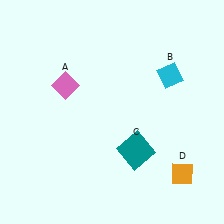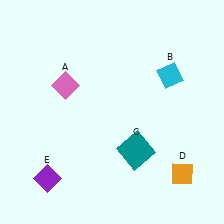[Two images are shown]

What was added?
A purple diamond (E) was added in Image 2.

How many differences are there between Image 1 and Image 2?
There is 1 difference between the two images.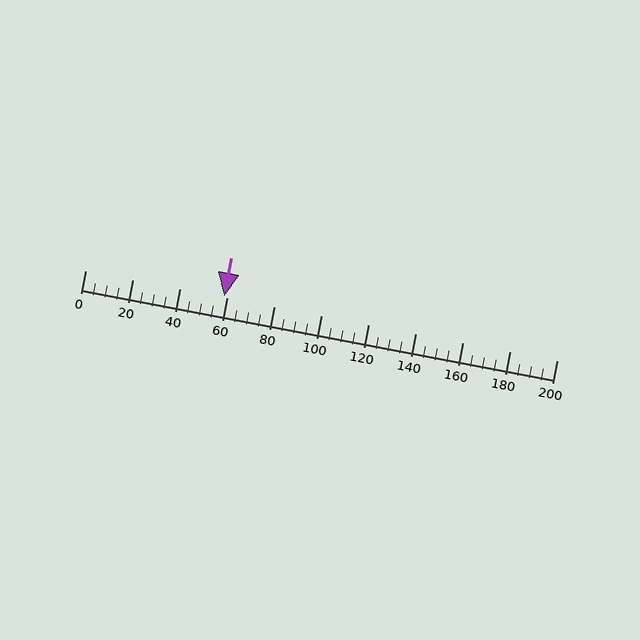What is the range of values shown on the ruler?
The ruler shows values from 0 to 200.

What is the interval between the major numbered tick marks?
The major tick marks are spaced 20 units apart.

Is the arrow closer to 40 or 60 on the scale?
The arrow is closer to 60.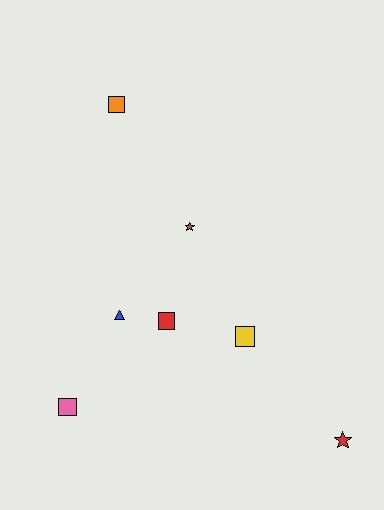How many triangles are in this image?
There is 1 triangle.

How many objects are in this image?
There are 7 objects.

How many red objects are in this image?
There are 2 red objects.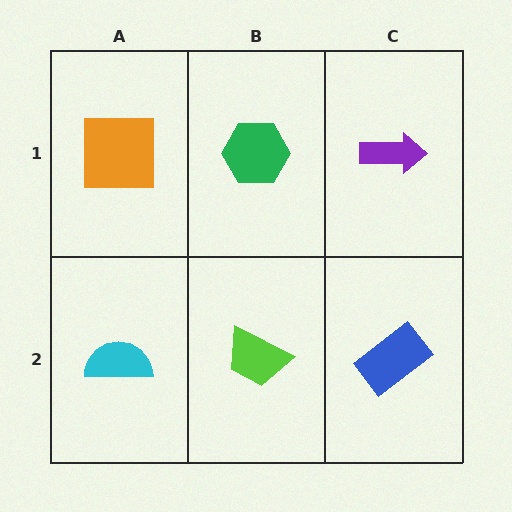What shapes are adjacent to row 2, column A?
An orange square (row 1, column A), a lime trapezoid (row 2, column B).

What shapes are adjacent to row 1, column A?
A cyan semicircle (row 2, column A), a green hexagon (row 1, column B).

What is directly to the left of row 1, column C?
A green hexagon.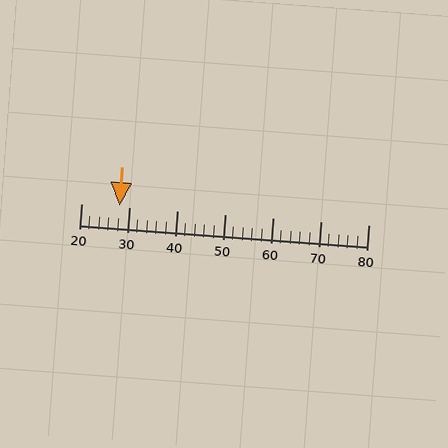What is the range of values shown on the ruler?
The ruler shows values from 20 to 80.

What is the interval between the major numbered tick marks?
The major tick marks are spaced 10 units apart.